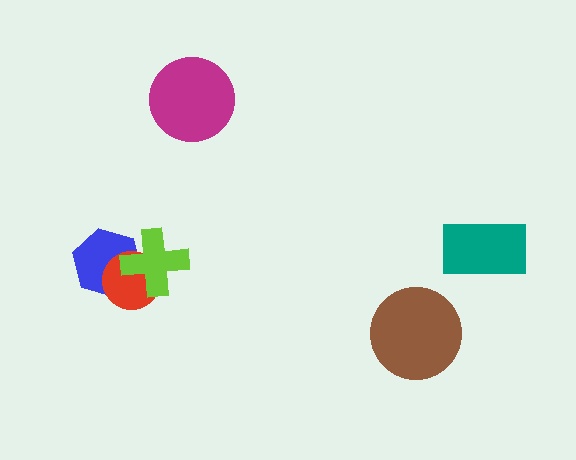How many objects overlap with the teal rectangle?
0 objects overlap with the teal rectangle.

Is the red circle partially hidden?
Yes, it is partially covered by another shape.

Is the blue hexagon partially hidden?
Yes, it is partially covered by another shape.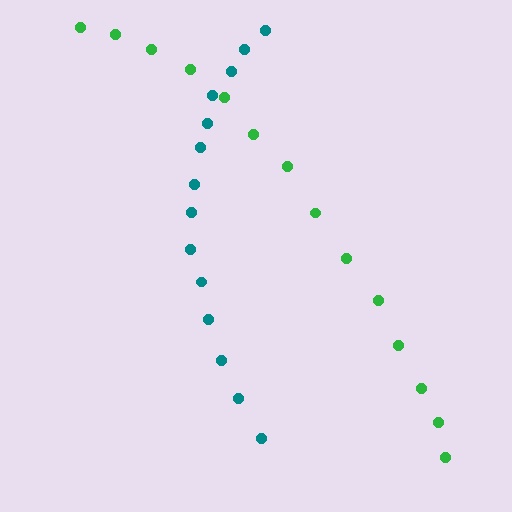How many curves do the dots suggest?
There are 2 distinct paths.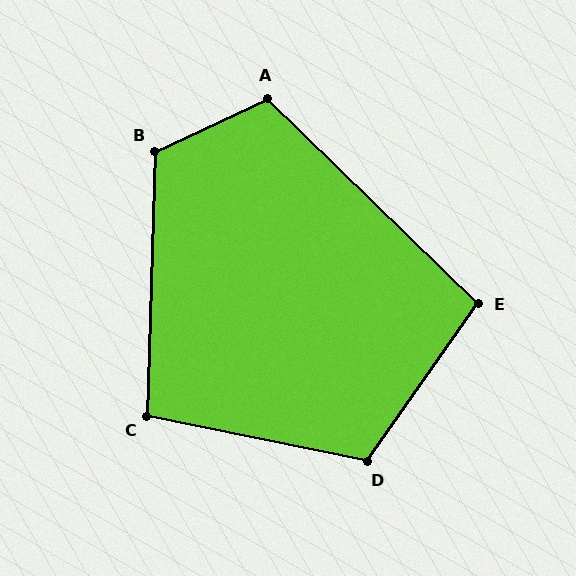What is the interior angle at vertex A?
Approximately 111 degrees (obtuse).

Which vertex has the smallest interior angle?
E, at approximately 99 degrees.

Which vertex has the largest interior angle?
B, at approximately 117 degrees.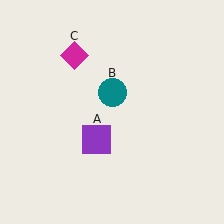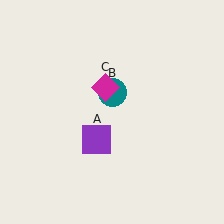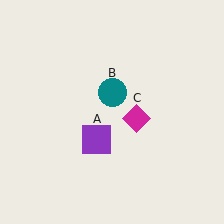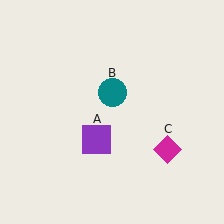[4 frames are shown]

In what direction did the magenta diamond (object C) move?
The magenta diamond (object C) moved down and to the right.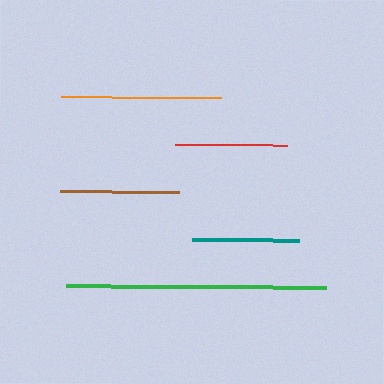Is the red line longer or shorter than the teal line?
The red line is longer than the teal line.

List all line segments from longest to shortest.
From longest to shortest: green, orange, brown, red, teal.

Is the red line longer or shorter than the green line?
The green line is longer than the red line.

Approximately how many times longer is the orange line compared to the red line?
The orange line is approximately 1.4 times the length of the red line.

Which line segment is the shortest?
The teal line is the shortest at approximately 107 pixels.